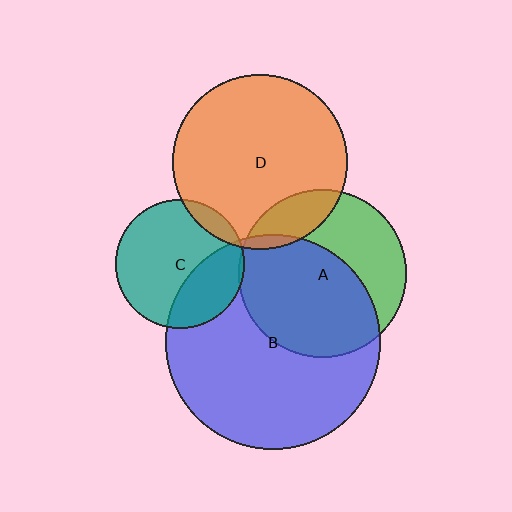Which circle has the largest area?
Circle B (blue).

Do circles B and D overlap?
Yes.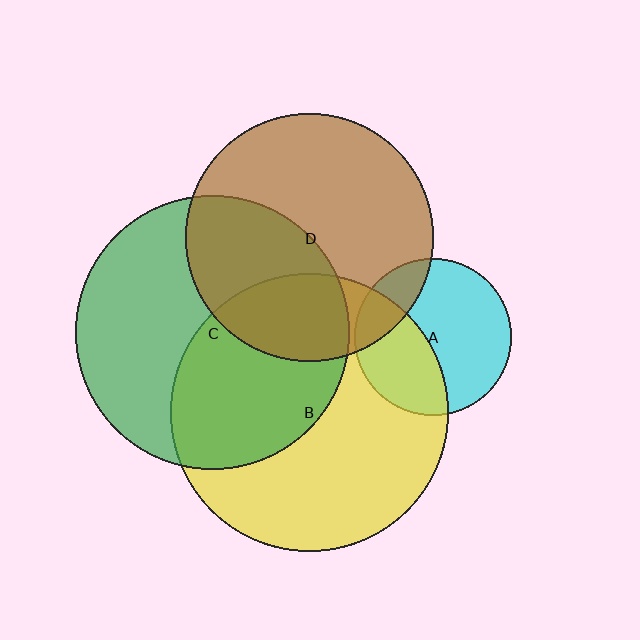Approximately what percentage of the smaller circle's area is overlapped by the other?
Approximately 40%.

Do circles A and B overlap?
Yes.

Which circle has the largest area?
Circle B (yellow).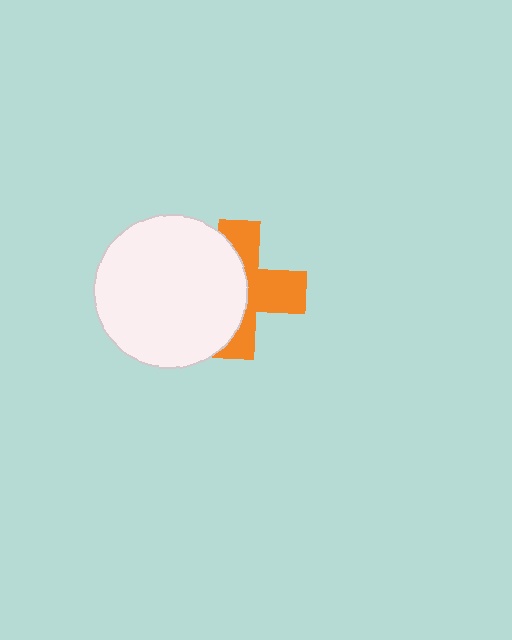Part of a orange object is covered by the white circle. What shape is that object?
It is a cross.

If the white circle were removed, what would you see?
You would see the complete orange cross.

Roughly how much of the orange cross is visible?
About half of it is visible (roughly 50%).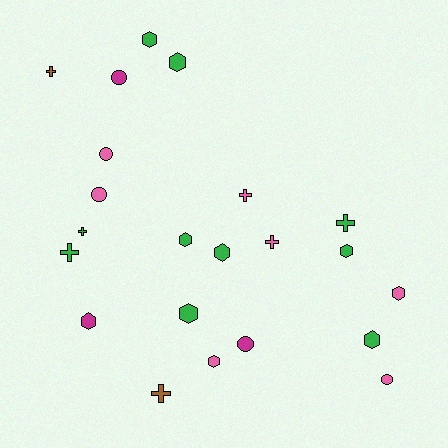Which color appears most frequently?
Green, with 10 objects.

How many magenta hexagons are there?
There is 1 magenta hexagon.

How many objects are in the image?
There are 22 objects.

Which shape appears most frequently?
Hexagon, with 10 objects.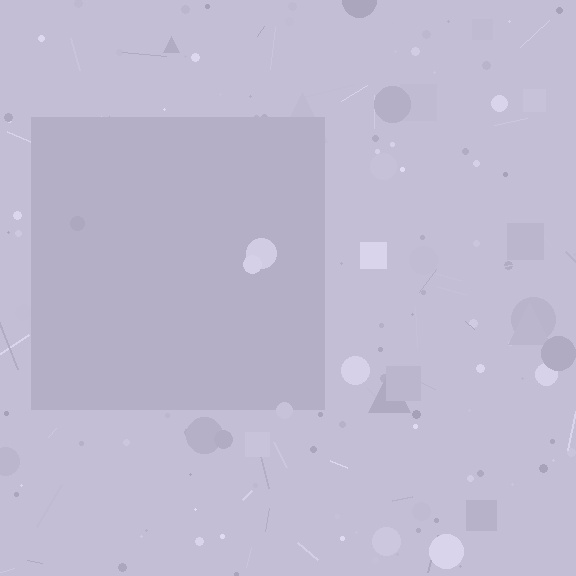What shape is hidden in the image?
A square is hidden in the image.